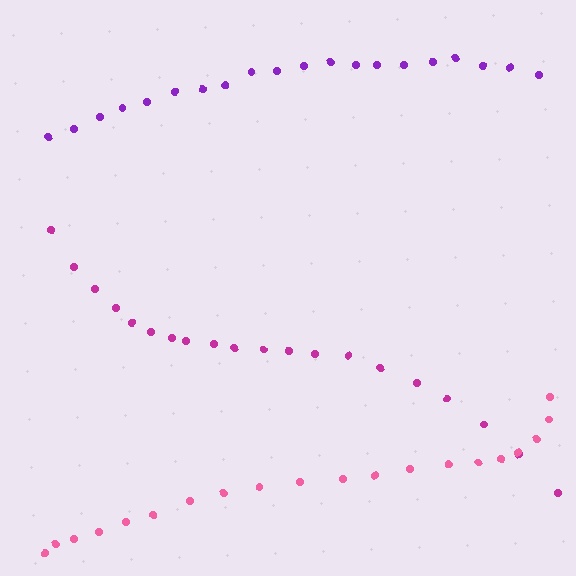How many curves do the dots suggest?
There are 3 distinct paths.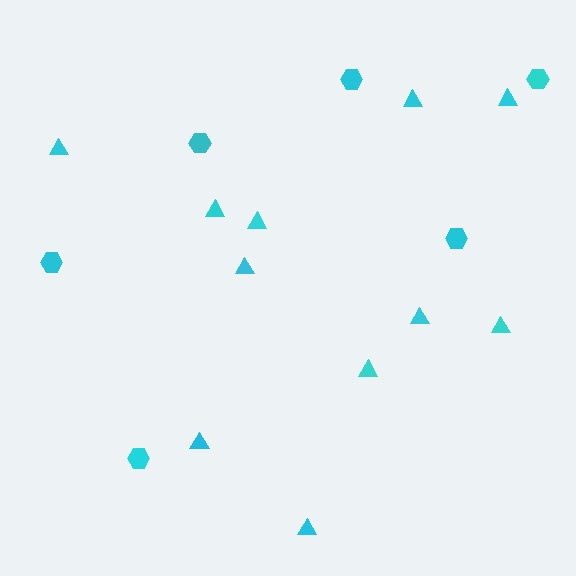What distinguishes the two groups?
There are 2 groups: one group of hexagons (6) and one group of triangles (11).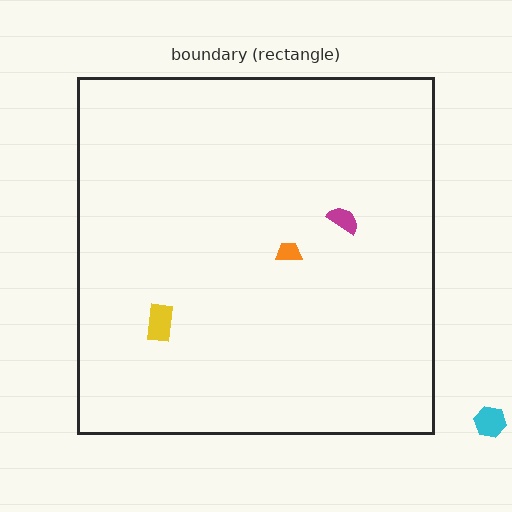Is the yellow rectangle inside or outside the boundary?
Inside.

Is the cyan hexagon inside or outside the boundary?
Outside.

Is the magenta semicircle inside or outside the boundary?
Inside.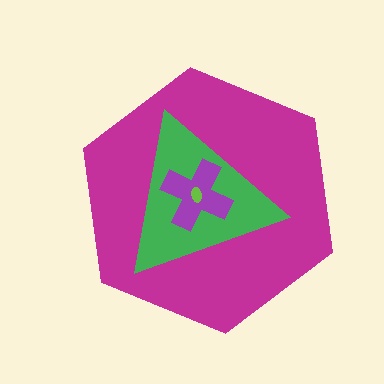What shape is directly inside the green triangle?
The purple cross.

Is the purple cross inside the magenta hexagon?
Yes.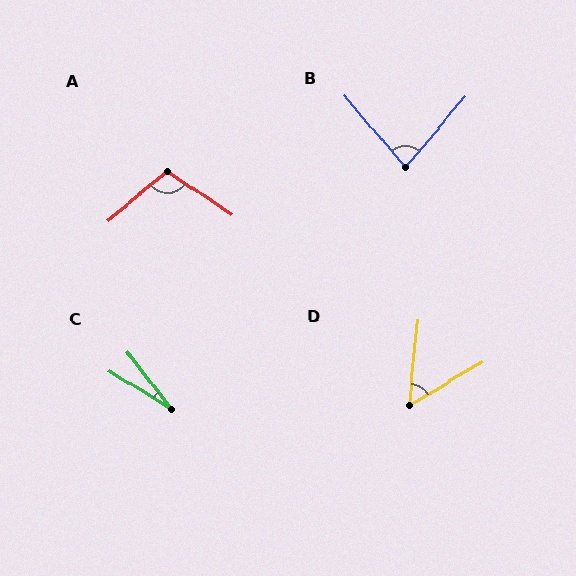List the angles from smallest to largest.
C (21°), D (54°), B (80°), A (106°).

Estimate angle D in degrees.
Approximately 54 degrees.